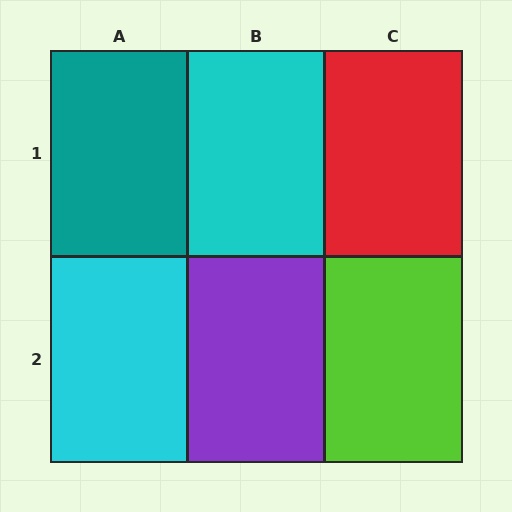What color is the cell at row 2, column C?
Lime.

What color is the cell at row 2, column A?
Cyan.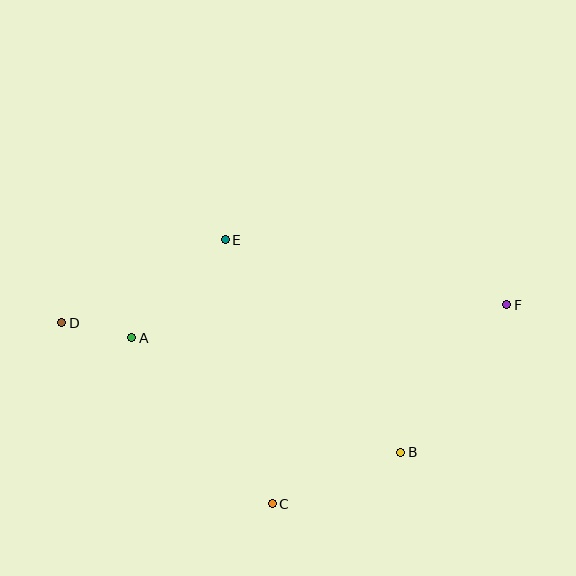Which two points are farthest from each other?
Points D and F are farthest from each other.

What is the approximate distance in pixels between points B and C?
The distance between B and C is approximately 139 pixels.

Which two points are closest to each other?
Points A and D are closest to each other.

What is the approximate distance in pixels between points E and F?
The distance between E and F is approximately 289 pixels.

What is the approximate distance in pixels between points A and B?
The distance between A and B is approximately 292 pixels.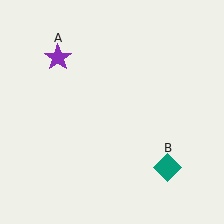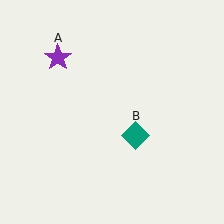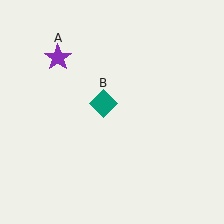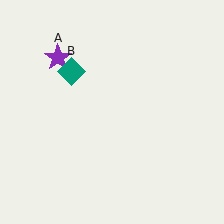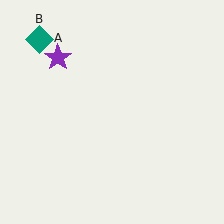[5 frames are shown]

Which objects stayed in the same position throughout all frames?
Purple star (object A) remained stationary.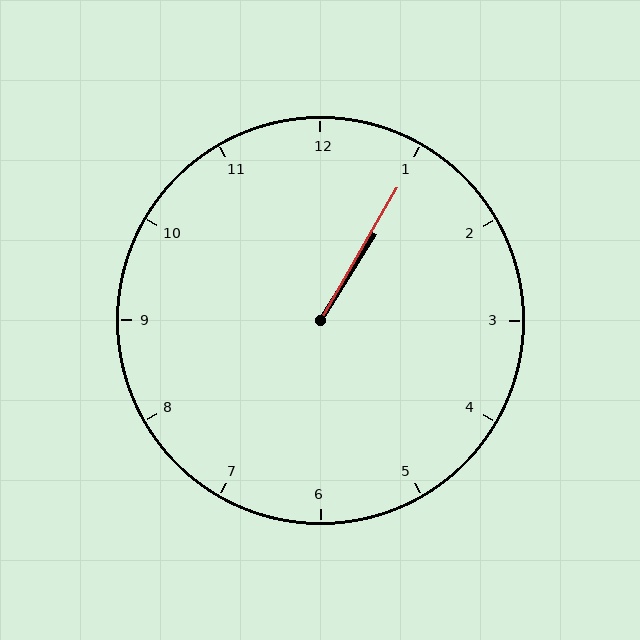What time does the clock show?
1:05.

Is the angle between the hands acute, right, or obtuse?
It is acute.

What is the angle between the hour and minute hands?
Approximately 2 degrees.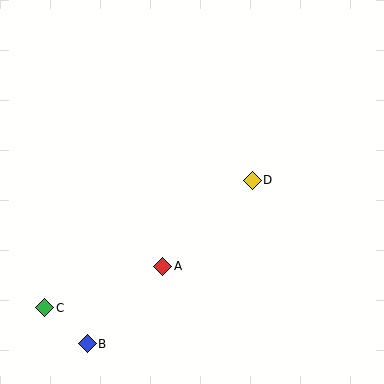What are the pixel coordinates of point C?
Point C is at (45, 308).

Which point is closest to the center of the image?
Point D at (252, 180) is closest to the center.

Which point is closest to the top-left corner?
Point D is closest to the top-left corner.